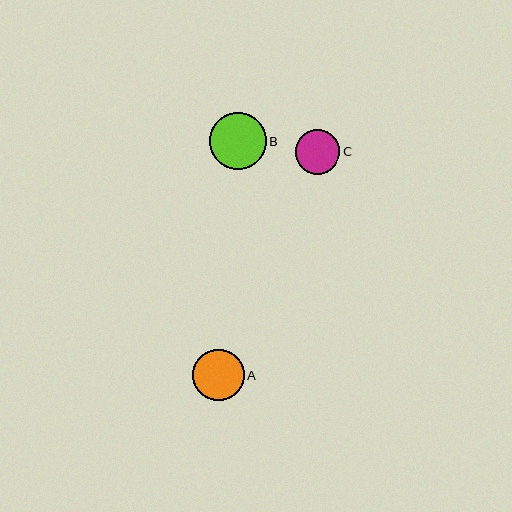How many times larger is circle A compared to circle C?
Circle A is approximately 1.2 times the size of circle C.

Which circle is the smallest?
Circle C is the smallest with a size of approximately 45 pixels.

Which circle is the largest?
Circle B is the largest with a size of approximately 57 pixels.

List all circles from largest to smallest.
From largest to smallest: B, A, C.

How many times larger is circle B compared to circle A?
Circle B is approximately 1.1 times the size of circle A.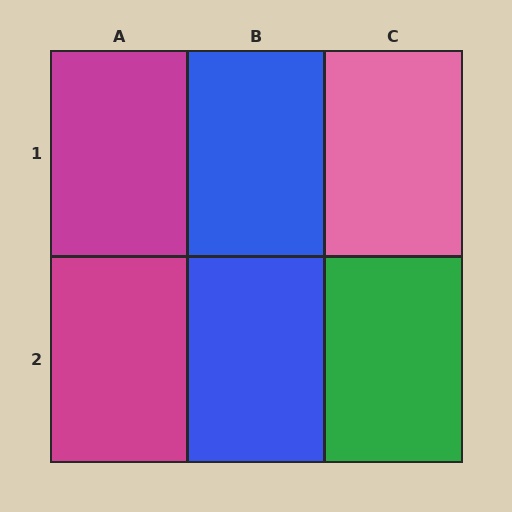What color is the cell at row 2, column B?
Blue.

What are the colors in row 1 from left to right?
Magenta, blue, pink.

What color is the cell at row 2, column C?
Green.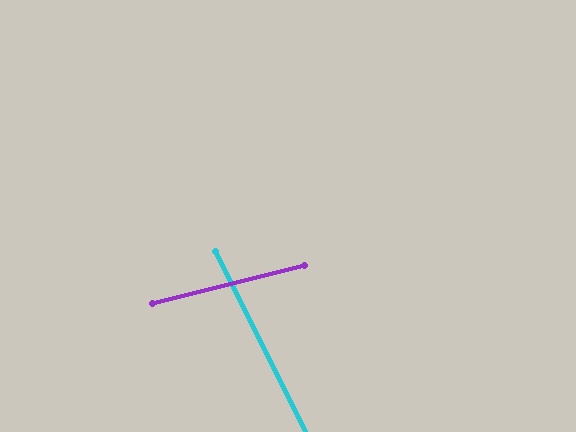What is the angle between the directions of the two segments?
Approximately 78 degrees.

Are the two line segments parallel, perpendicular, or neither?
Neither parallel nor perpendicular — they differ by about 78°.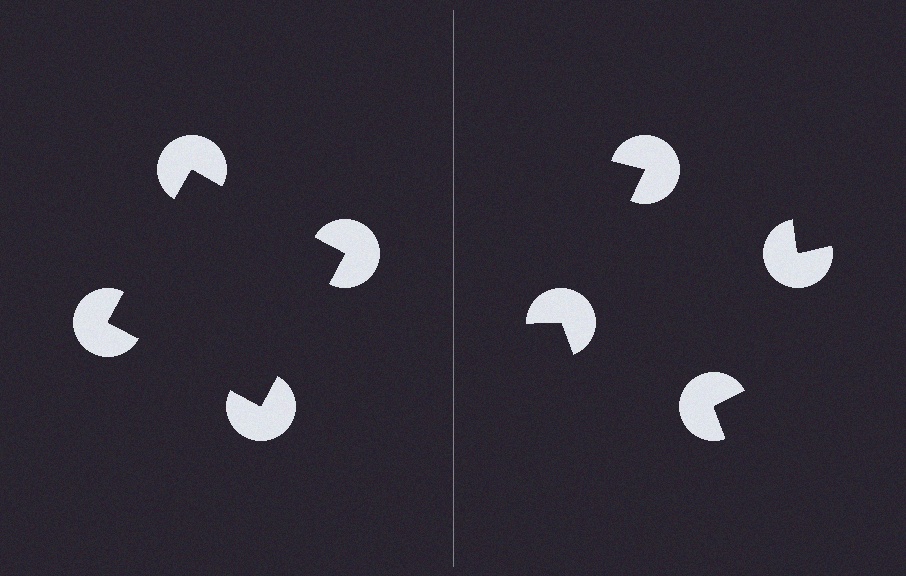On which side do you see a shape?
An illusory square appears on the left side. On the right side the wedge cuts are rotated, so no coherent shape forms.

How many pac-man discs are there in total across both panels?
8 — 4 on each side.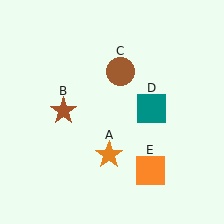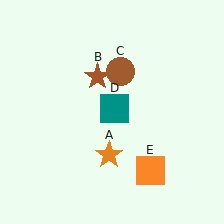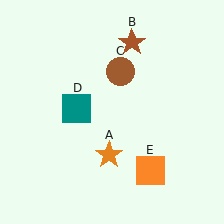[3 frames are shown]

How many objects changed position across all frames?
2 objects changed position: brown star (object B), teal square (object D).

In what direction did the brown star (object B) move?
The brown star (object B) moved up and to the right.